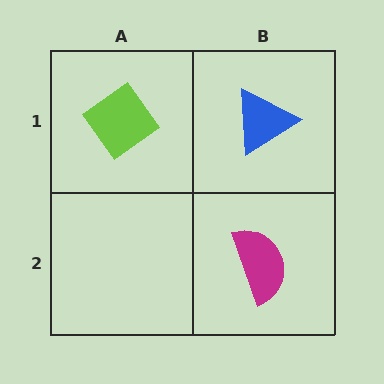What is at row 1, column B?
A blue triangle.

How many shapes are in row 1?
2 shapes.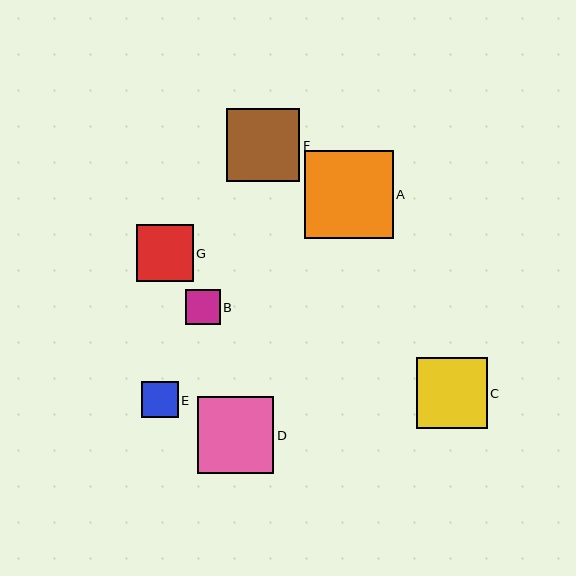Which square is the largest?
Square A is the largest with a size of approximately 89 pixels.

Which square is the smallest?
Square B is the smallest with a size of approximately 35 pixels.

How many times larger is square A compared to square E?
Square A is approximately 2.4 times the size of square E.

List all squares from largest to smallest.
From largest to smallest: A, D, F, C, G, E, B.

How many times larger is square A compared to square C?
Square A is approximately 1.2 times the size of square C.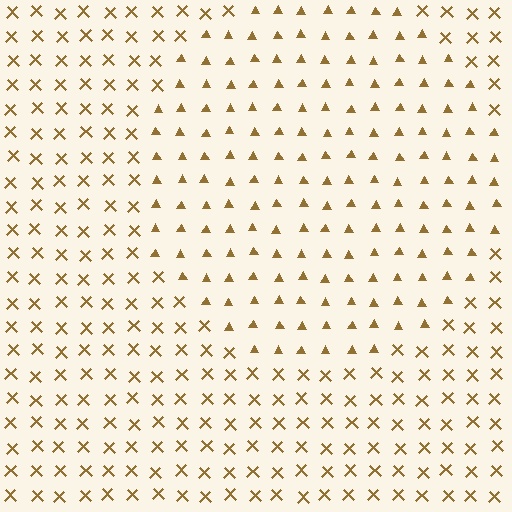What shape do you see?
I see a circle.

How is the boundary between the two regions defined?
The boundary is defined by a change in element shape: triangles inside vs. X marks outside. All elements share the same color and spacing.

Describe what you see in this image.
The image is filled with small brown elements arranged in a uniform grid. A circle-shaped region contains triangles, while the surrounding area contains X marks. The boundary is defined purely by the change in element shape.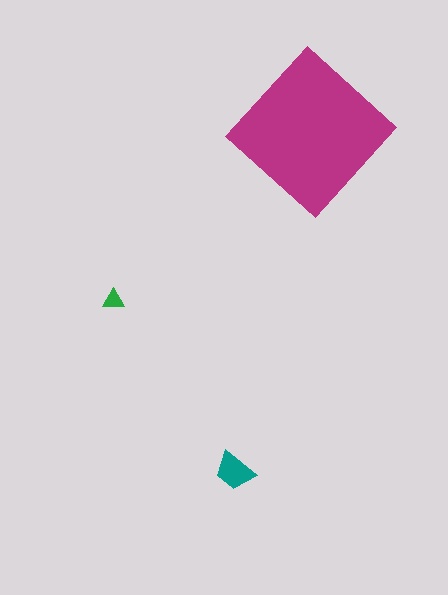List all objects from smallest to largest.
The green triangle, the teal trapezoid, the magenta diamond.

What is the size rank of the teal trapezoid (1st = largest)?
2nd.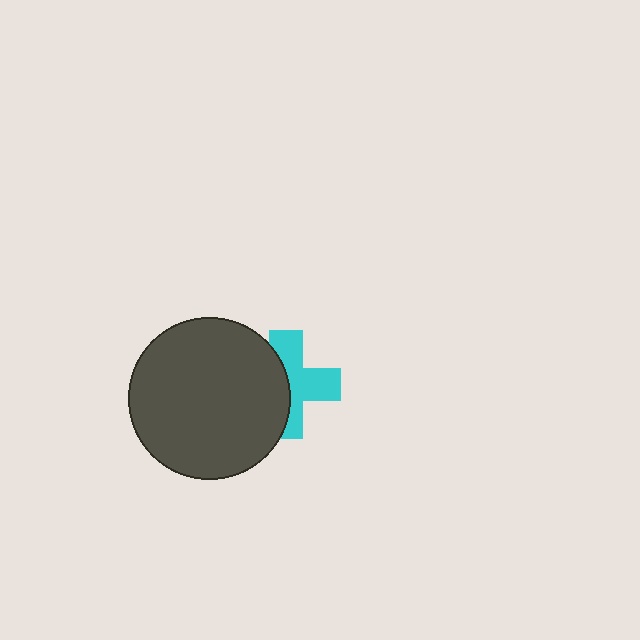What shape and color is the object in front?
The object in front is a dark gray circle.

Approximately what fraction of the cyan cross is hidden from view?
Roughly 45% of the cyan cross is hidden behind the dark gray circle.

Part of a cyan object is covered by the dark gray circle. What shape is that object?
It is a cross.